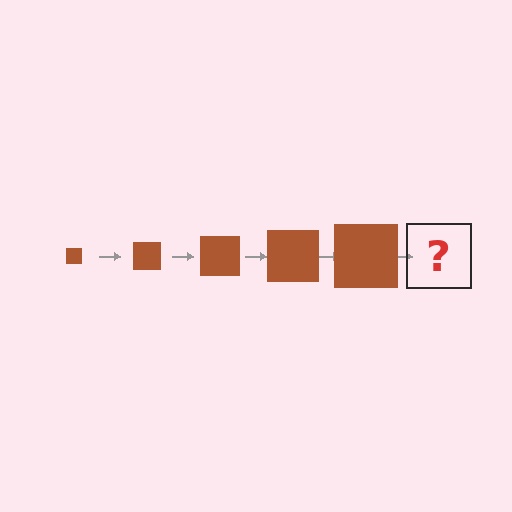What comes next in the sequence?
The next element should be a brown square, larger than the previous one.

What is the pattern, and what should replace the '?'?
The pattern is that the square gets progressively larger each step. The '?' should be a brown square, larger than the previous one.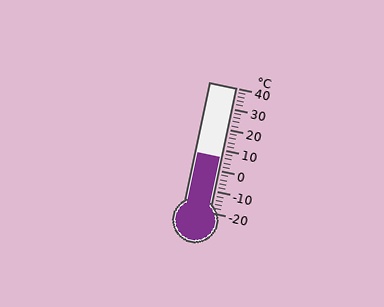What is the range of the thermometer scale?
The thermometer scale ranges from -20°C to 40°C.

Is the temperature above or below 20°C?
The temperature is below 20°C.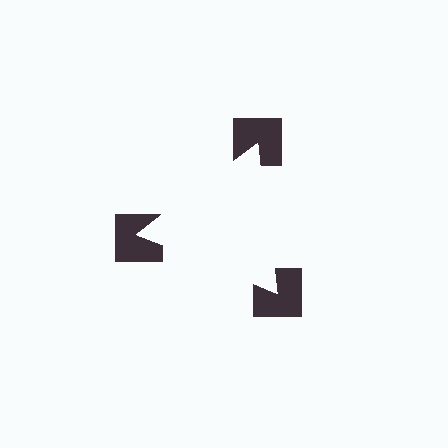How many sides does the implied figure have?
3 sides.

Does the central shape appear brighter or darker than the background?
It typically appears slightly brighter than the background, even though no actual brightness change is drawn.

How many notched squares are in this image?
There are 3 — one at each vertex of the illusory triangle.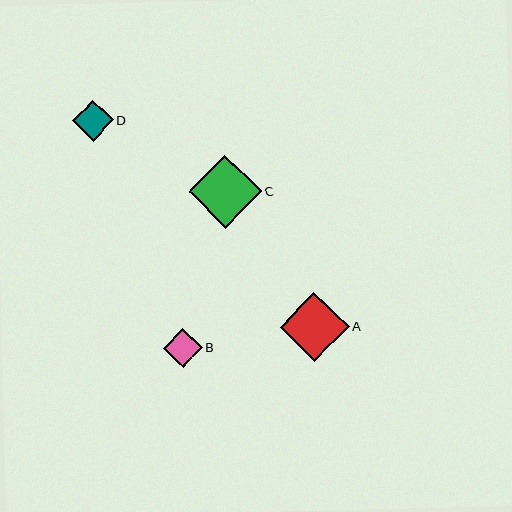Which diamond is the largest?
Diamond C is the largest with a size of approximately 73 pixels.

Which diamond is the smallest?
Diamond B is the smallest with a size of approximately 39 pixels.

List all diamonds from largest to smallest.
From largest to smallest: C, A, D, B.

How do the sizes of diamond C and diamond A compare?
Diamond C and diamond A are approximately the same size.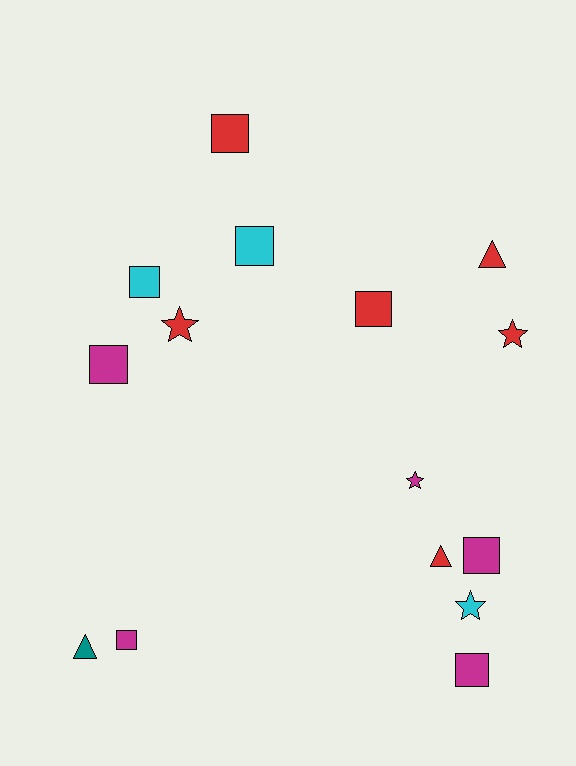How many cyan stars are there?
There is 1 cyan star.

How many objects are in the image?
There are 15 objects.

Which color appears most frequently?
Red, with 6 objects.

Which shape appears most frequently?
Square, with 8 objects.